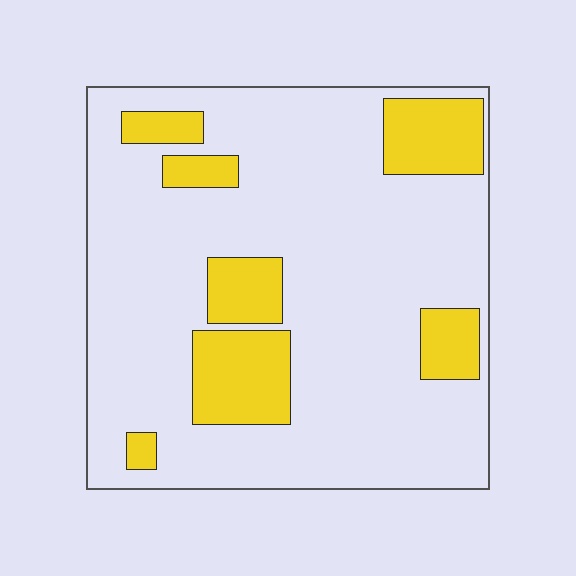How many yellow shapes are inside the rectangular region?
7.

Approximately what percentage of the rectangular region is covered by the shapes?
Approximately 20%.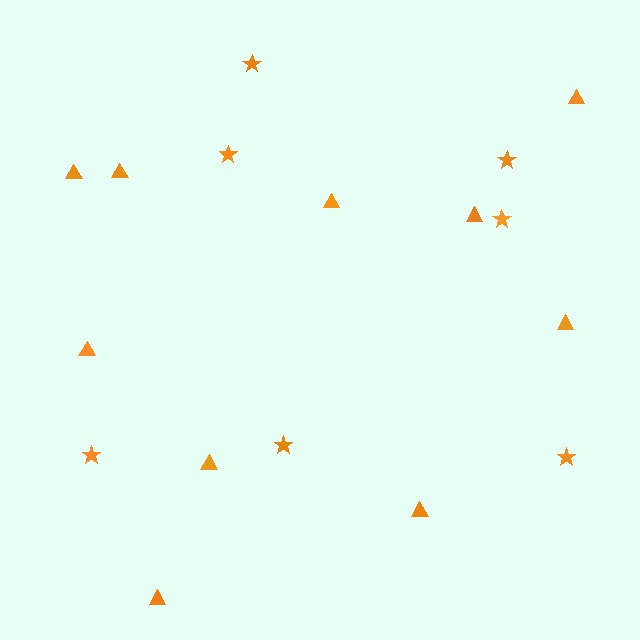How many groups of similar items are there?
There are 2 groups: one group of stars (7) and one group of triangles (10).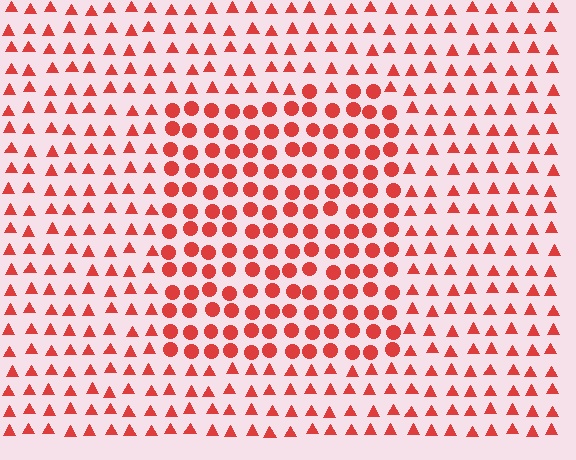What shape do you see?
I see a rectangle.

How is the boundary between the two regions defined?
The boundary is defined by a change in element shape: circles inside vs. triangles outside. All elements share the same color and spacing.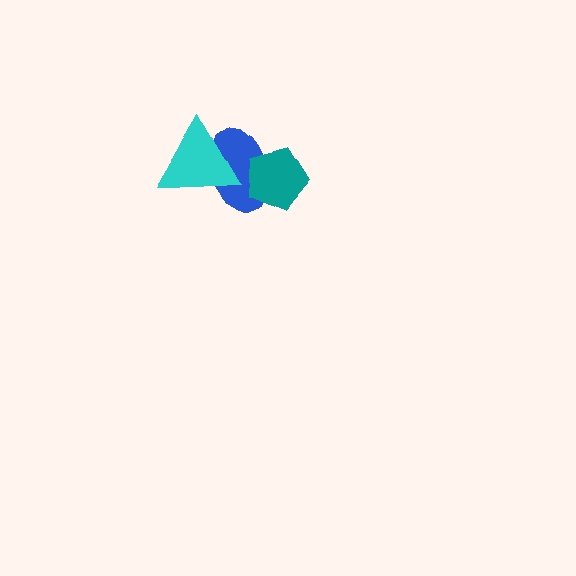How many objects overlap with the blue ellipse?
2 objects overlap with the blue ellipse.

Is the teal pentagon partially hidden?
No, no other shape covers it.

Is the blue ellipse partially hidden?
Yes, it is partially covered by another shape.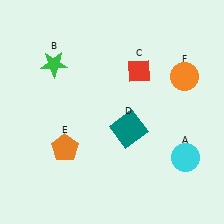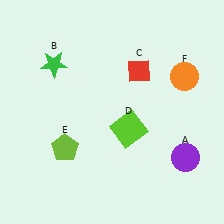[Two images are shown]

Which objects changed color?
A changed from cyan to purple. D changed from teal to lime. E changed from orange to lime.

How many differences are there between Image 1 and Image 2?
There are 3 differences between the two images.